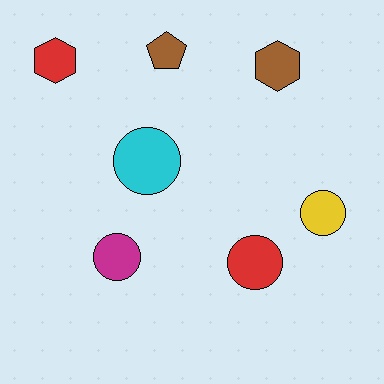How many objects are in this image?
There are 7 objects.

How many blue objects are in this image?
There are no blue objects.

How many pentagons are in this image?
There is 1 pentagon.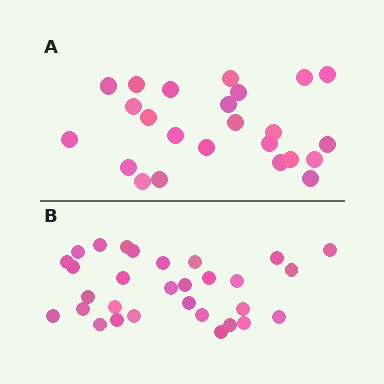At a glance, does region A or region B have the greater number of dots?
Region B (the bottom region) has more dots.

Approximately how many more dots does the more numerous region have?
Region B has about 6 more dots than region A.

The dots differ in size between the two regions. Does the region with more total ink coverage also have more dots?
No. Region A has more total ink coverage because its dots are larger, but region B actually contains more individual dots. Total area can be misleading — the number of items is what matters here.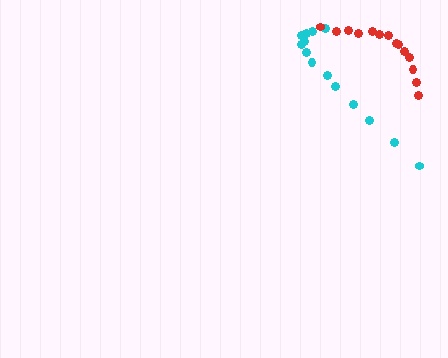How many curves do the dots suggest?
There are 2 distinct paths.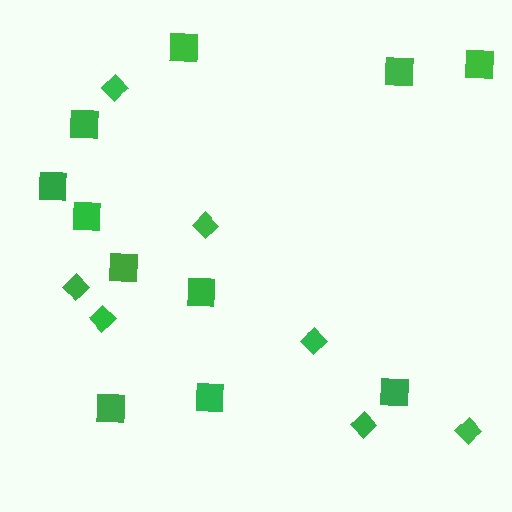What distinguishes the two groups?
There are 2 groups: one group of diamonds (7) and one group of squares (11).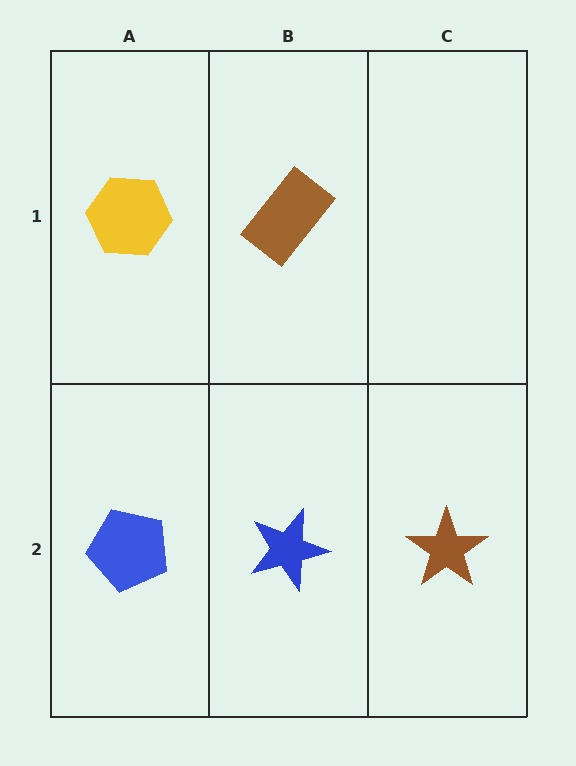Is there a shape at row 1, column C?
No, that cell is empty.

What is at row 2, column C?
A brown star.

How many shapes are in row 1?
2 shapes.